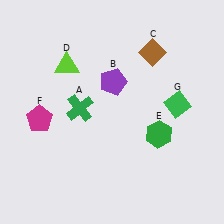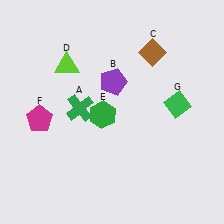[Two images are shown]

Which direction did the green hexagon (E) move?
The green hexagon (E) moved left.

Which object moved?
The green hexagon (E) moved left.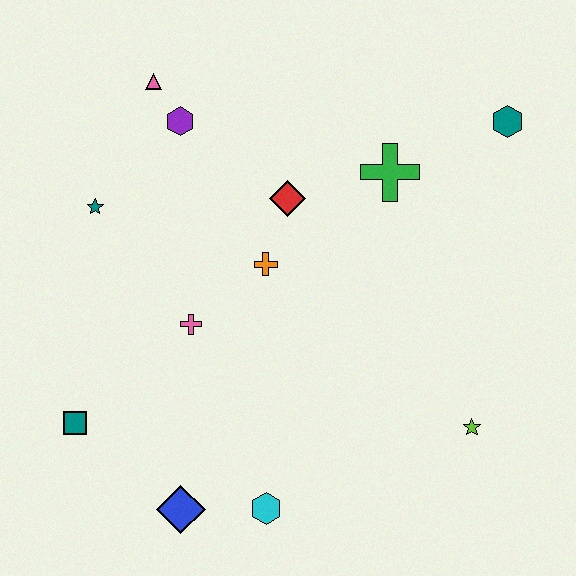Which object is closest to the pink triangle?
The purple hexagon is closest to the pink triangle.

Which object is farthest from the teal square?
The teal hexagon is farthest from the teal square.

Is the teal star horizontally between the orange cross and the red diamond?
No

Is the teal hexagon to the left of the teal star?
No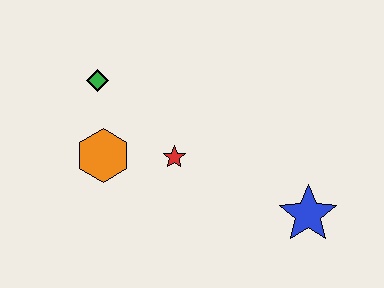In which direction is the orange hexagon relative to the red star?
The orange hexagon is to the left of the red star.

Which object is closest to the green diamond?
The orange hexagon is closest to the green diamond.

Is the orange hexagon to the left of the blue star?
Yes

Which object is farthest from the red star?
The blue star is farthest from the red star.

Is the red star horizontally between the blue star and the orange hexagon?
Yes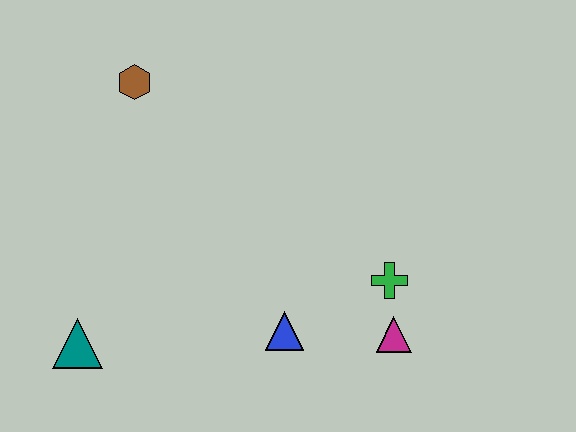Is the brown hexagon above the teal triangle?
Yes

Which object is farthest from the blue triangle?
The brown hexagon is farthest from the blue triangle.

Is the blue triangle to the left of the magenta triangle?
Yes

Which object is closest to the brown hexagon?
The teal triangle is closest to the brown hexagon.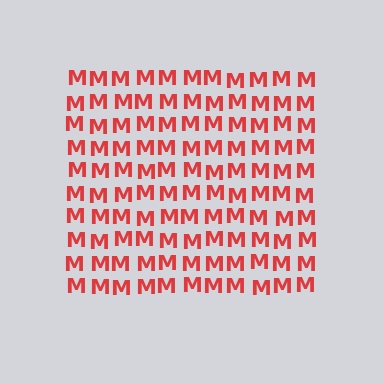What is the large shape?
The large shape is a square.